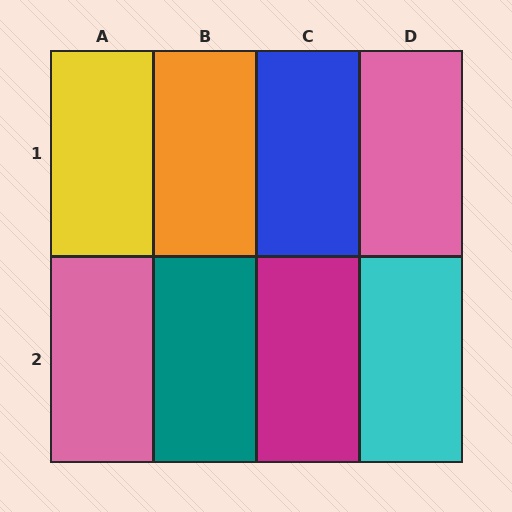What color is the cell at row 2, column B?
Teal.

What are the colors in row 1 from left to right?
Yellow, orange, blue, pink.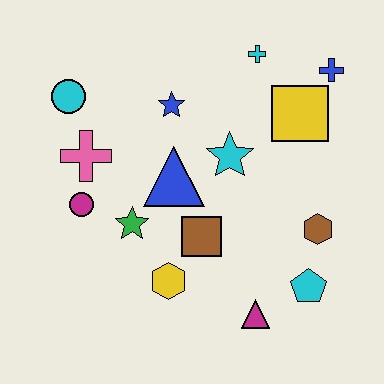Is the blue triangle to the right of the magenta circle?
Yes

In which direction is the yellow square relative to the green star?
The yellow square is to the right of the green star.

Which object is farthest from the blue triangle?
The blue cross is farthest from the blue triangle.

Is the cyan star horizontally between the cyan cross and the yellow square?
No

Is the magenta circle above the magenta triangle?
Yes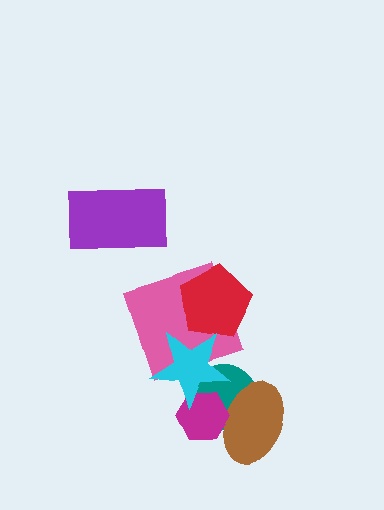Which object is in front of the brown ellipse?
The magenta hexagon is in front of the brown ellipse.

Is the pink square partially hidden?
Yes, it is partially covered by another shape.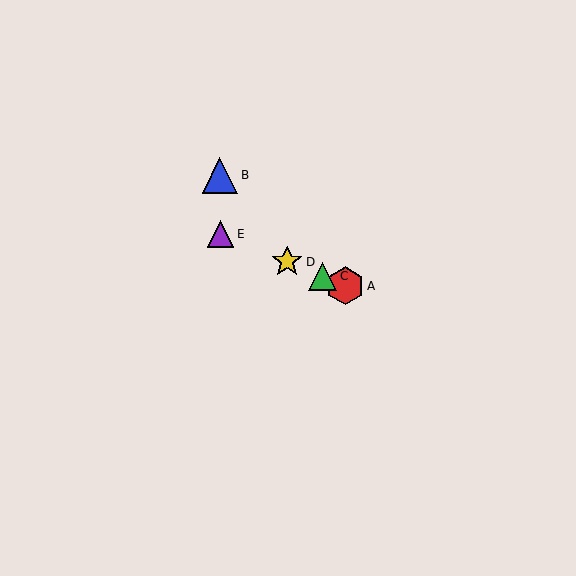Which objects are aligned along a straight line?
Objects A, C, D, E are aligned along a straight line.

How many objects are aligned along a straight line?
4 objects (A, C, D, E) are aligned along a straight line.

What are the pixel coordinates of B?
Object B is at (220, 176).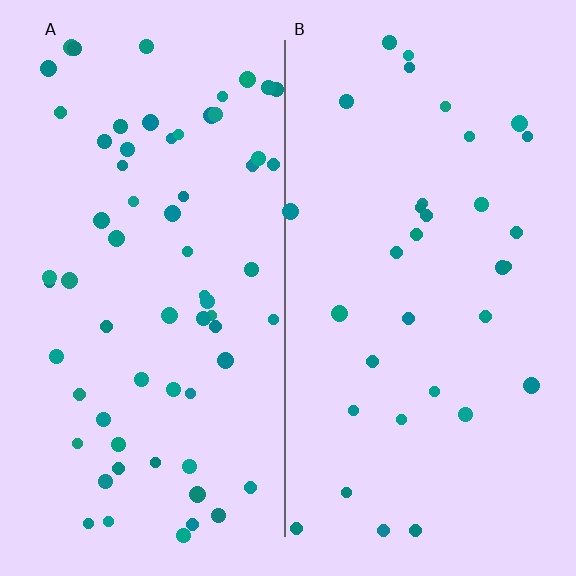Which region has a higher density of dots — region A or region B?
A (the left).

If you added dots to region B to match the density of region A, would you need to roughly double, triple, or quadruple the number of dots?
Approximately double.